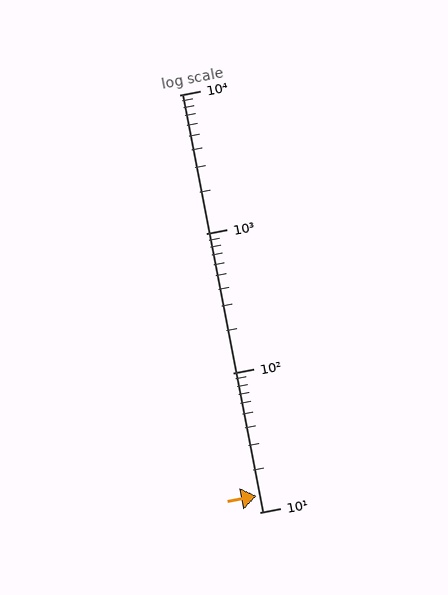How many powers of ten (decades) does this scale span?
The scale spans 3 decades, from 10 to 10000.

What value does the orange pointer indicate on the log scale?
The pointer indicates approximately 13.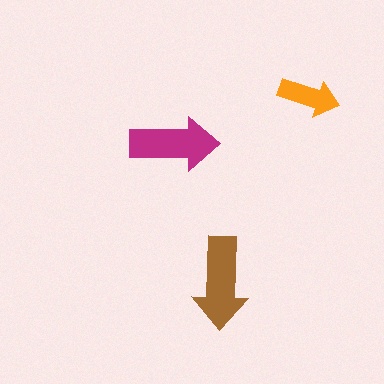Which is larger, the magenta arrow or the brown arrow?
The brown one.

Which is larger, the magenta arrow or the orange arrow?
The magenta one.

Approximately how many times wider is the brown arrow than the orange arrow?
About 1.5 times wider.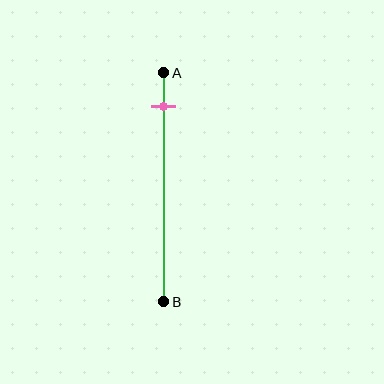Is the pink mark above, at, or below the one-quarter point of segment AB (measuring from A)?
The pink mark is above the one-quarter point of segment AB.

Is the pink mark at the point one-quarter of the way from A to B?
No, the mark is at about 15% from A, not at the 25% one-quarter point.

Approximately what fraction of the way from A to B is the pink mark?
The pink mark is approximately 15% of the way from A to B.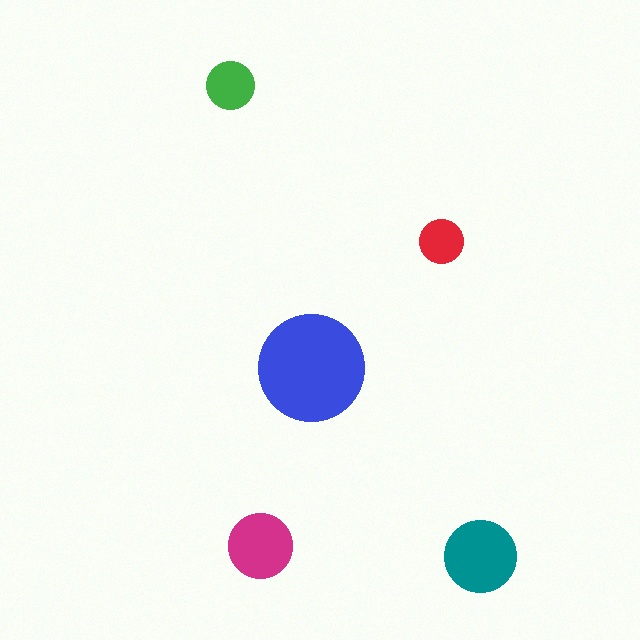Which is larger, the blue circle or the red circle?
The blue one.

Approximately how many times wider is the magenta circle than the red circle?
About 1.5 times wider.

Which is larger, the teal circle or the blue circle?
The blue one.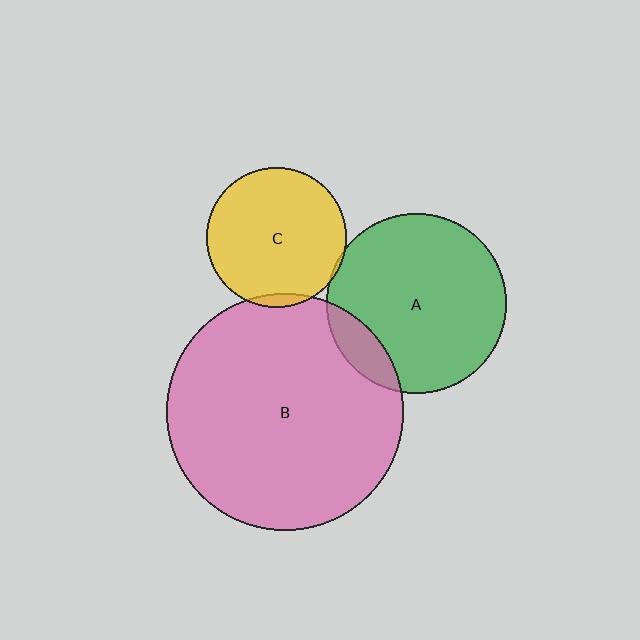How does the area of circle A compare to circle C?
Approximately 1.7 times.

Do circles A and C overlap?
Yes.